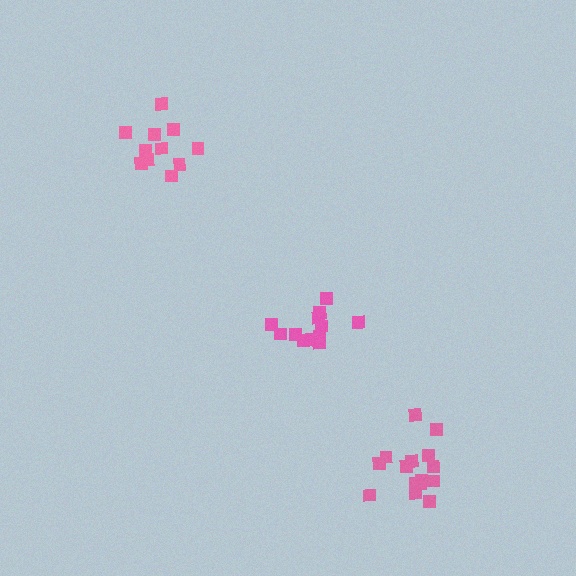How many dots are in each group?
Group 1: 15 dots, Group 2: 11 dots, Group 3: 13 dots (39 total).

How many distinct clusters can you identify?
There are 3 distinct clusters.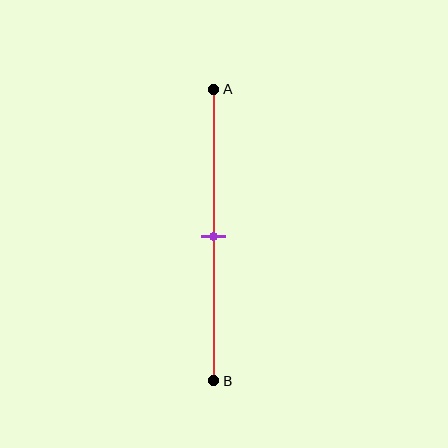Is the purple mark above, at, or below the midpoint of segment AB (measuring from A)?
The purple mark is approximately at the midpoint of segment AB.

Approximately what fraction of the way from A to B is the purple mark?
The purple mark is approximately 50% of the way from A to B.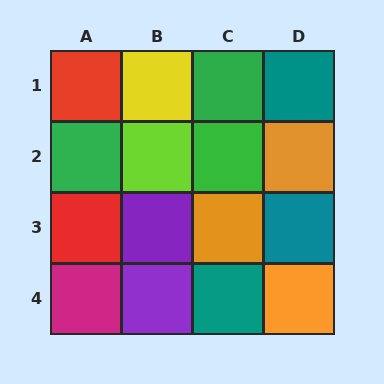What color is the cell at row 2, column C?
Green.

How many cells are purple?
2 cells are purple.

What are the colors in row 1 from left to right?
Red, yellow, green, teal.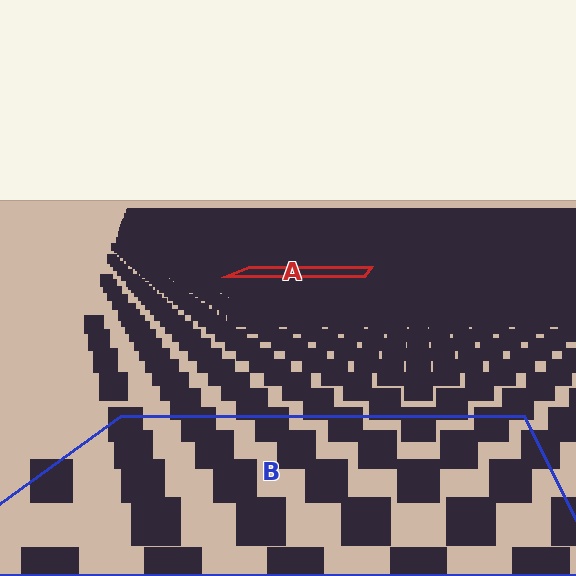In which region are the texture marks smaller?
The texture marks are smaller in region A, because it is farther away.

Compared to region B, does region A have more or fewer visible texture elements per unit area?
Region A has more texture elements per unit area — they are packed more densely because it is farther away.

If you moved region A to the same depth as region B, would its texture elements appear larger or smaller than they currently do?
They would appear larger. At a closer depth, the same texture elements are projected at a bigger on-screen size.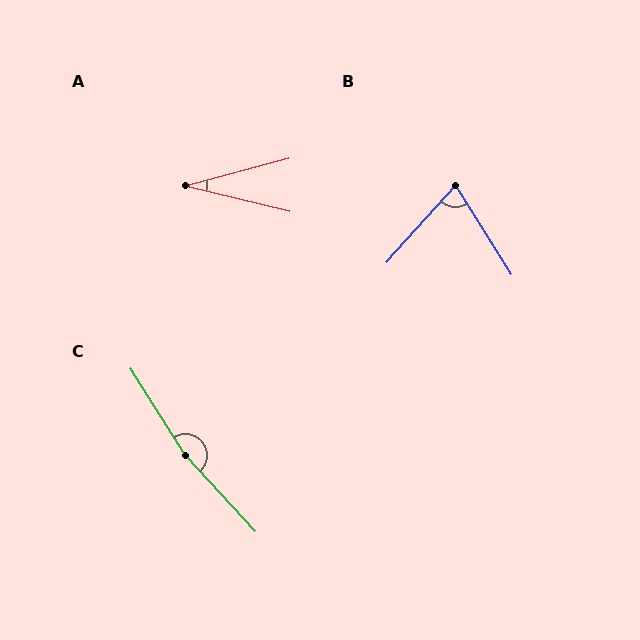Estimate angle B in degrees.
Approximately 74 degrees.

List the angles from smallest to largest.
A (29°), B (74°), C (170°).